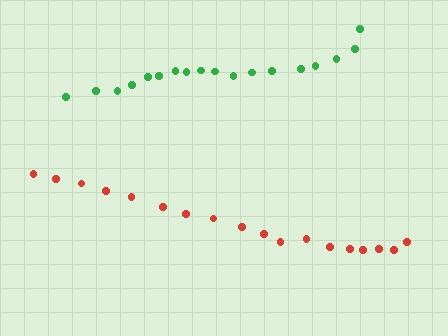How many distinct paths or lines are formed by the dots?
There are 2 distinct paths.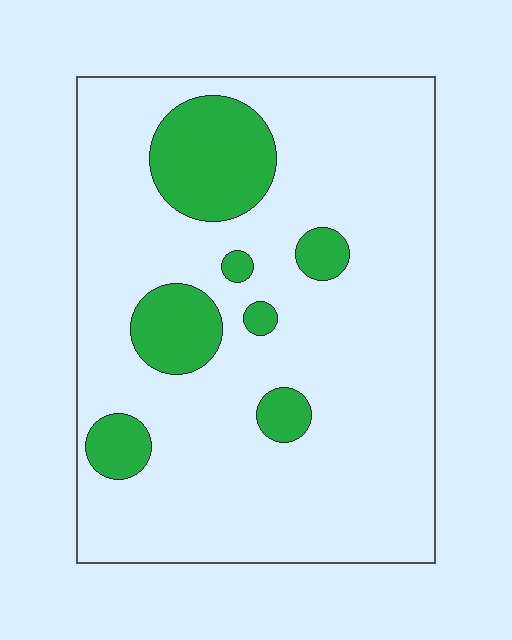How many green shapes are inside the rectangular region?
7.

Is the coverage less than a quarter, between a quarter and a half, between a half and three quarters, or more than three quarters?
Less than a quarter.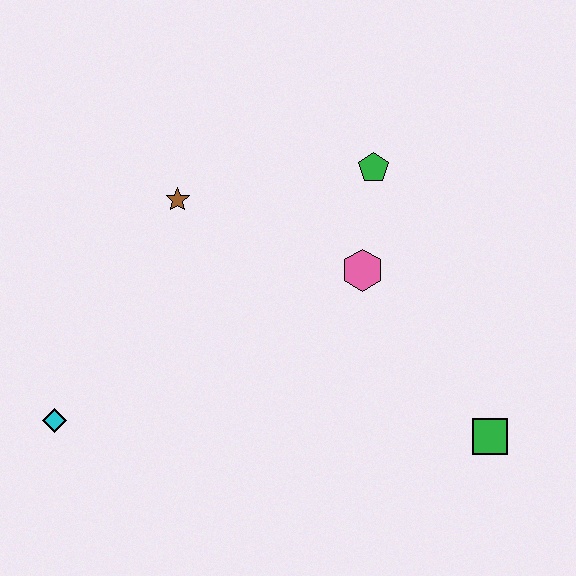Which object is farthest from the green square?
The cyan diamond is farthest from the green square.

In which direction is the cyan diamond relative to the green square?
The cyan diamond is to the left of the green square.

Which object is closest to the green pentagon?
The pink hexagon is closest to the green pentagon.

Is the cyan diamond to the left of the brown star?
Yes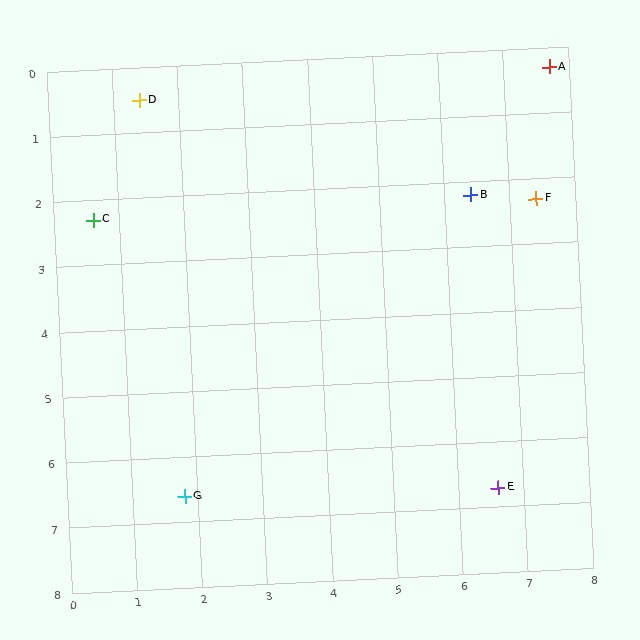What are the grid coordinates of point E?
Point E is at approximately (6.6, 6.7).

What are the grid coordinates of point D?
Point D is at approximately (1.4, 0.5).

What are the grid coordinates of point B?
Point B is at approximately (6.4, 2.2).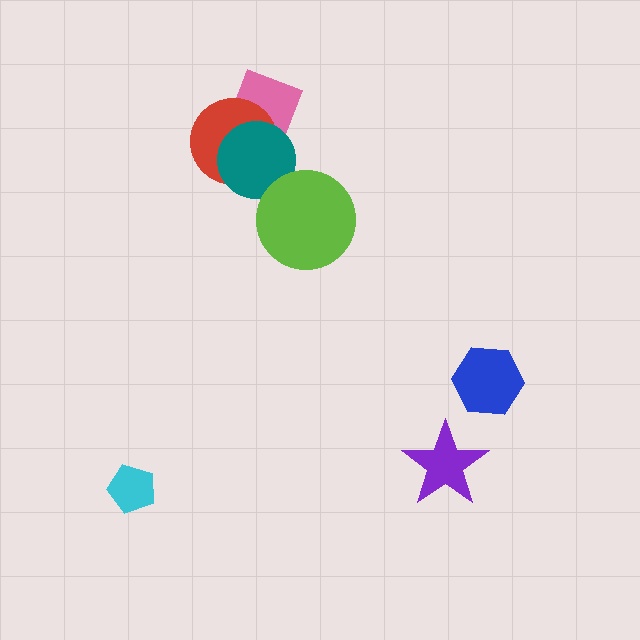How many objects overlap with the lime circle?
1 object overlaps with the lime circle.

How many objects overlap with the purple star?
0 objects overlap with the purple star.